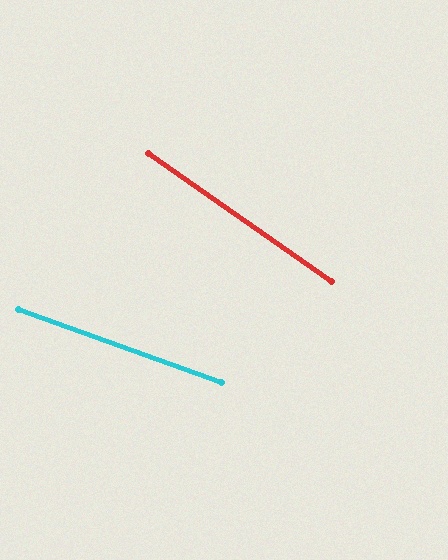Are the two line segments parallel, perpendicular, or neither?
Neither parallel nor perpendicular — they differ by about 15°.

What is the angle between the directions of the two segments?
Approximately 15 degrees.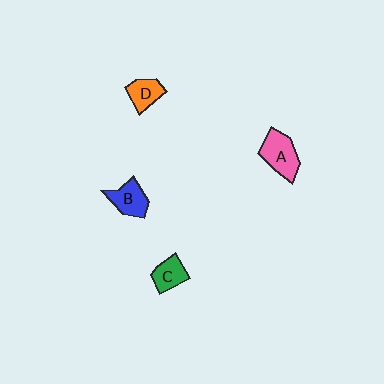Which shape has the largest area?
Shape A (pink).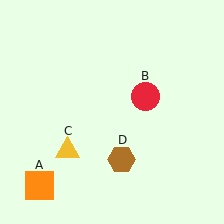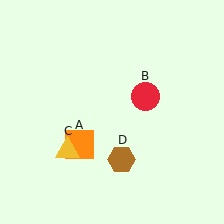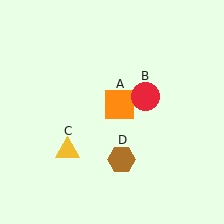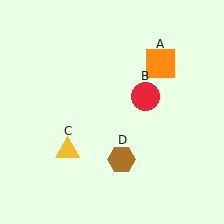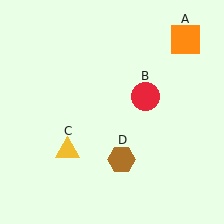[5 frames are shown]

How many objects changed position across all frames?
1 object changed position: orange square (object A).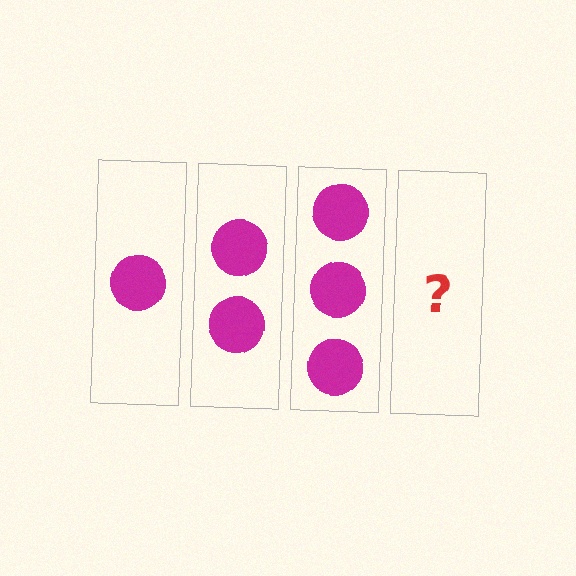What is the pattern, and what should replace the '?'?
The pattern is that each step adds one more circle. The '?' should be 4 circles.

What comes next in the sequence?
The next element should be 4 circles.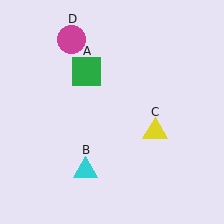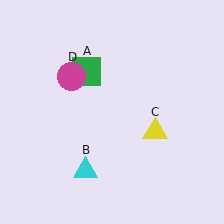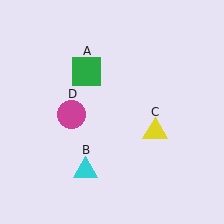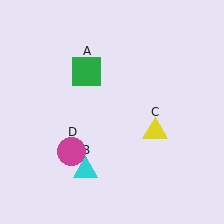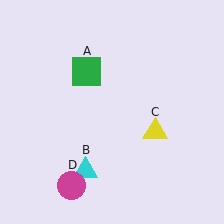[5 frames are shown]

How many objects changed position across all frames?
1 object changed position: magenta circle (object D).